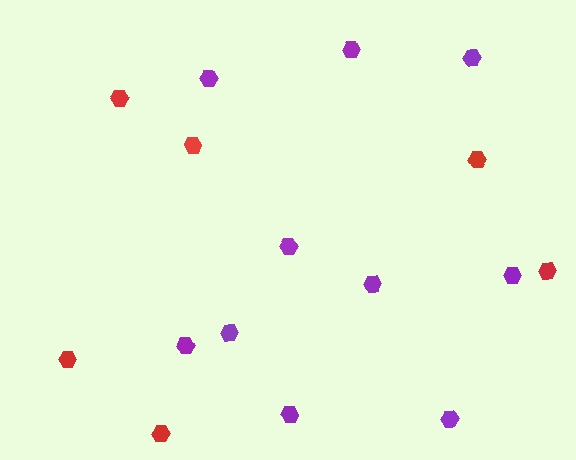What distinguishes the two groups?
There are 2 groups: one group of red hexagons (6) and one group of purple hexagons (10).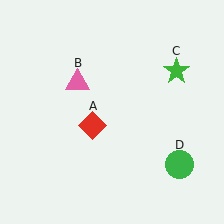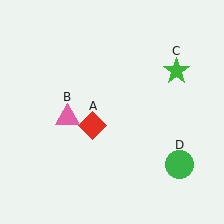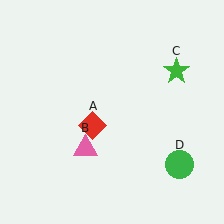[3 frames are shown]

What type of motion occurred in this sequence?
The pink triangle (object B) rotated counterclockwise around the center of the scene.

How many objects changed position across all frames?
1 object changed position: pink triangle (object B).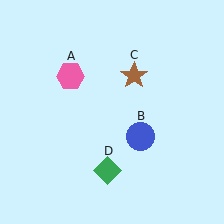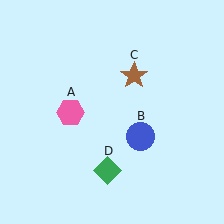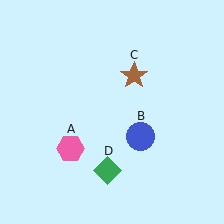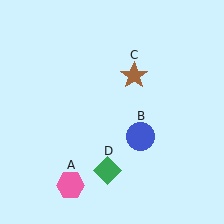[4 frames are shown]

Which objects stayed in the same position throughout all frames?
Blue circle (object B) and brown star (object C) and green diamond (object D) remained stationary.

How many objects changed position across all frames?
1 object changed position: pink hexagon (object A).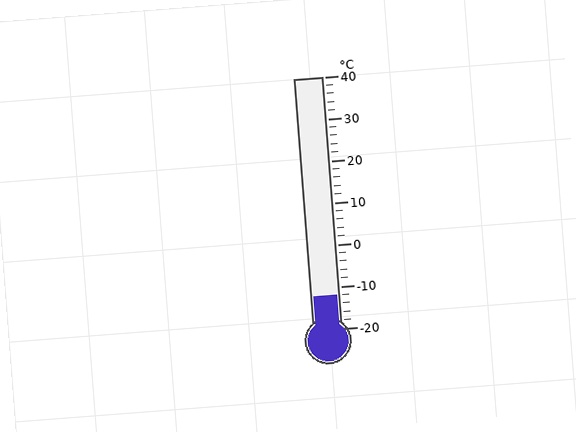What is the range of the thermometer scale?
The thermometer scale ranges from -20°C to 40°C.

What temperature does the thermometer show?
The thermometer shows approximately -12°C.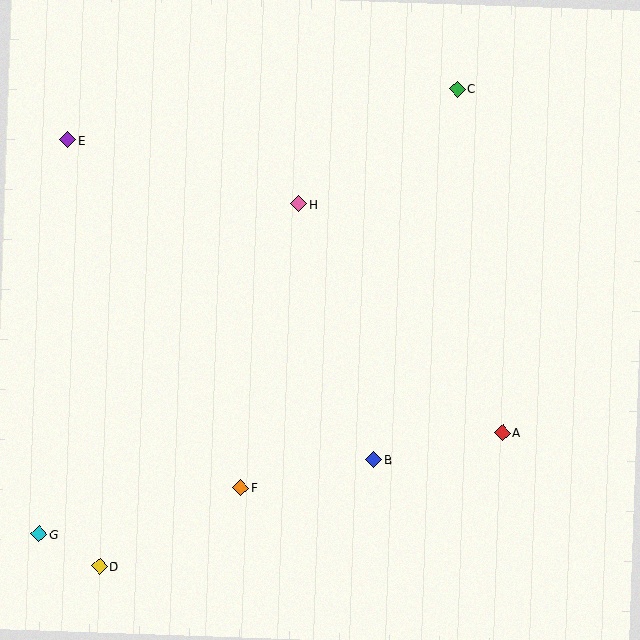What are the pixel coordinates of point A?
Point A is at (503, 432).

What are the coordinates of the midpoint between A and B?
The midpoint between A and B is at (438, 446).